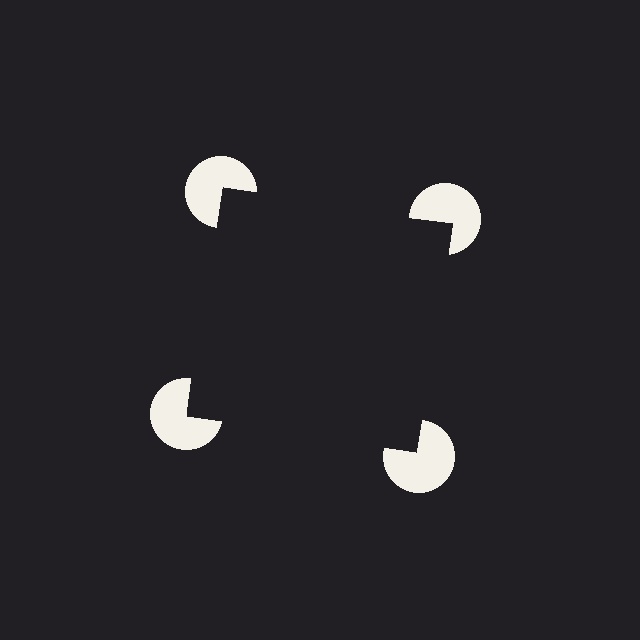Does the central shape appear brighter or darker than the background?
It typically appears slightly darker than the background, even though no actual brightness change is drawn.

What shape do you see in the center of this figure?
An illusory square — its edges are inferred from the aligned wedge cuts in the pac-man discs, not physically drawn.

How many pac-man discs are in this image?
There are 4 — one at each vertex of the illusory square.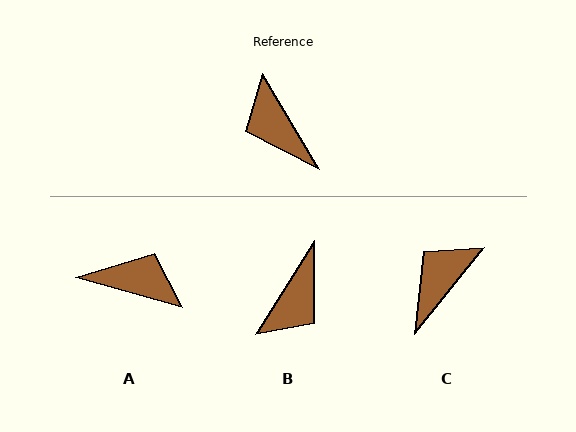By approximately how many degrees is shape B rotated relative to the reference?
Approximately 117 degrees counter-clockwise.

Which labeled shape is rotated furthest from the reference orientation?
A, about 136 degrees away.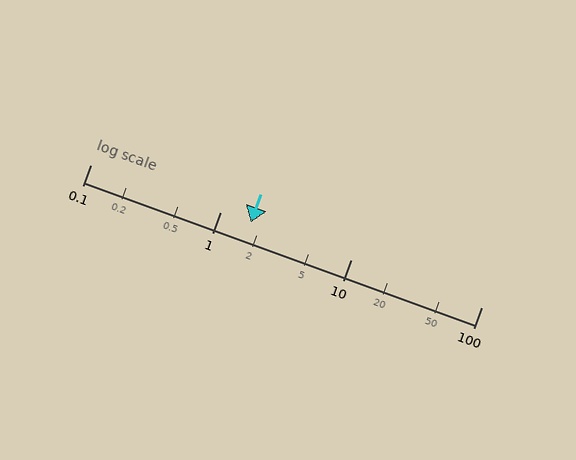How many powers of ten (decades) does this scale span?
The scale spans 3 decades, from 0.1 to 100.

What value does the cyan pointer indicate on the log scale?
The pointer indicates approximately 1.7.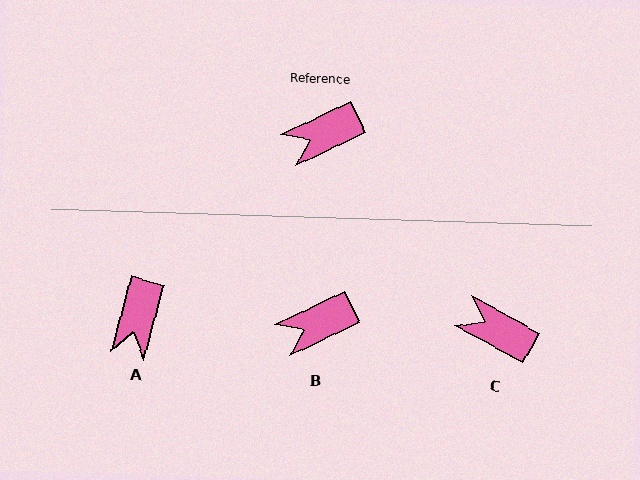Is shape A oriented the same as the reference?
No, it is off by about 49 degrees.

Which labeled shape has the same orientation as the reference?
B.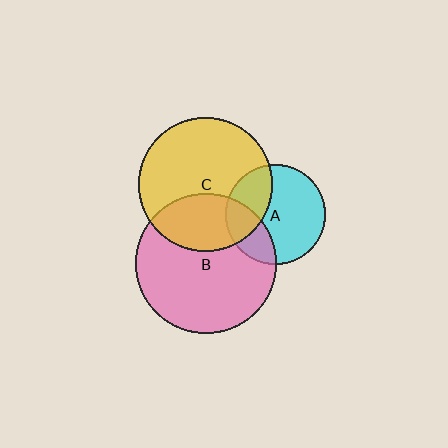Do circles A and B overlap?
Yes.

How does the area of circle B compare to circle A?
Approximately 1.9 times.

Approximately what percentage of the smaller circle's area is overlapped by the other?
Approximately 25%.